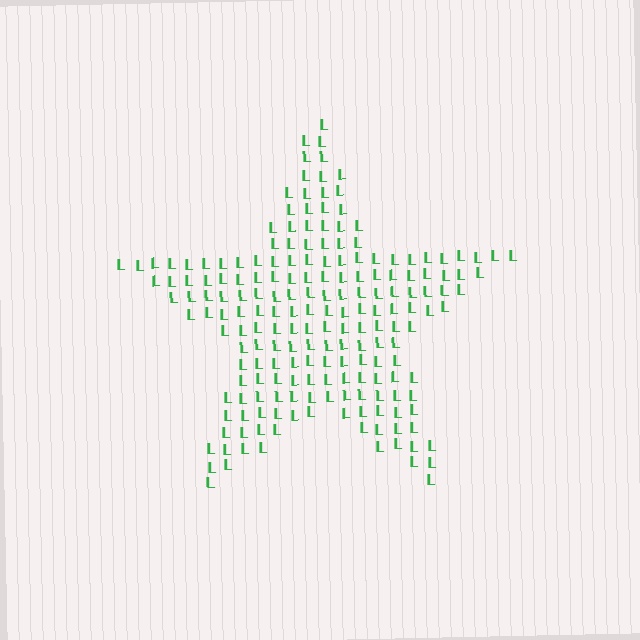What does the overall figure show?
The overall figure shows a star.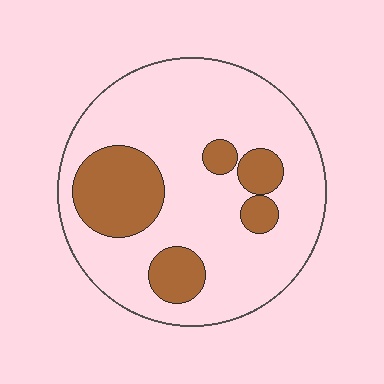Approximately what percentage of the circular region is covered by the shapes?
Approximately 25%.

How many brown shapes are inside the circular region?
5.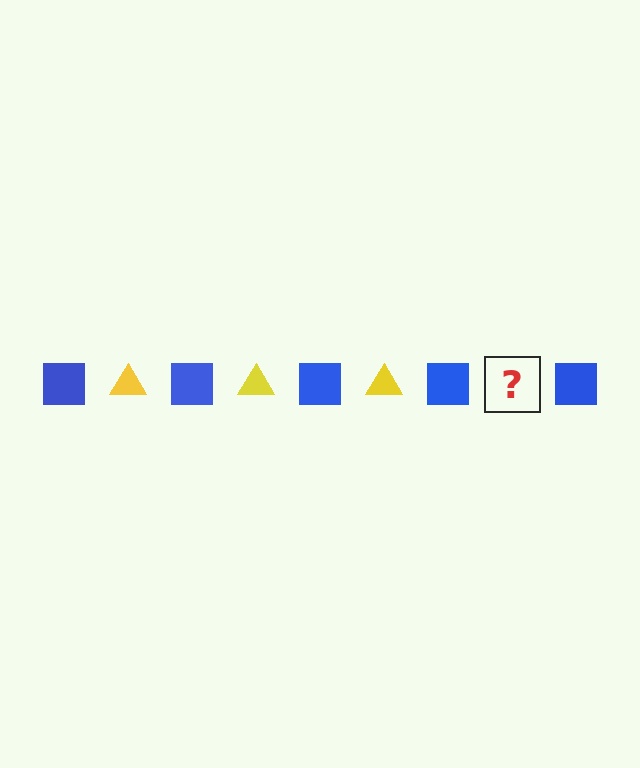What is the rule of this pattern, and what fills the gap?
The rule is that the pattern alternates between blue square and yellow triangle. The gap should be filled with a yellow triangle.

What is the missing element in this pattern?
The missing element is a yellow triangle.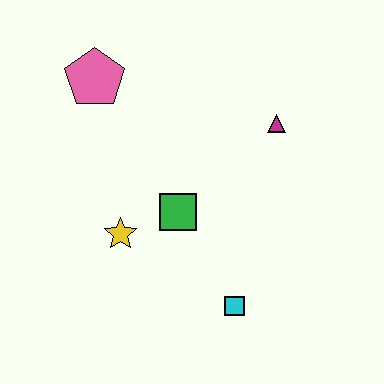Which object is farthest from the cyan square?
The pink pentagon is farthest from the cyan square.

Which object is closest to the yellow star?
The green square is closest to the yellow star.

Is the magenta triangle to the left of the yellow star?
No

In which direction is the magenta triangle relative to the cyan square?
The magenta triangle is above the cyan square.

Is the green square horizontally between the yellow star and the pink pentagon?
No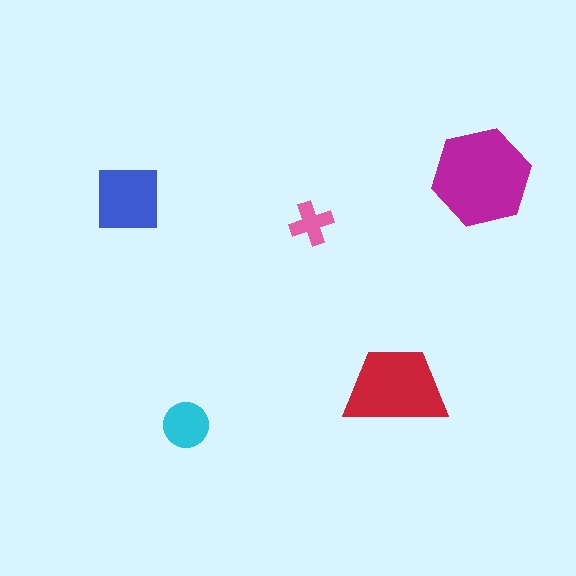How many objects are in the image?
There are 5 objects in the image.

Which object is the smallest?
The pink cross.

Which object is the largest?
The magenta hexagon.